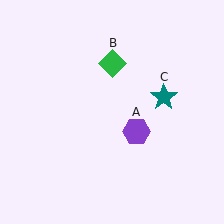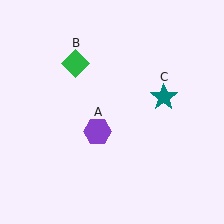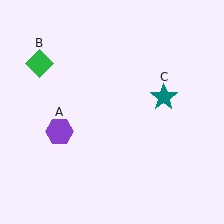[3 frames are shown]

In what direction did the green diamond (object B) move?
The green diamond (object B) moved left.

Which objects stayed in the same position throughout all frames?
Teal star (object C) remained stationary.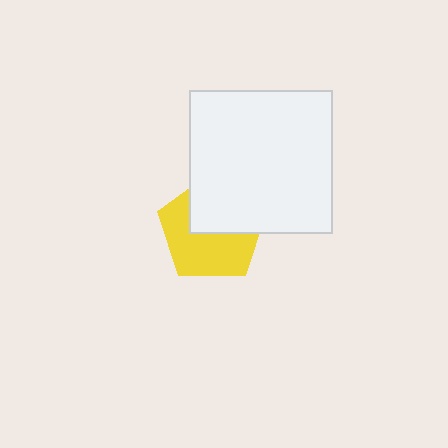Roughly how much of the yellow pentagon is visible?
About half of it is visible (roughly 56%).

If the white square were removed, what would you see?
You would see the complete yellow pentagon.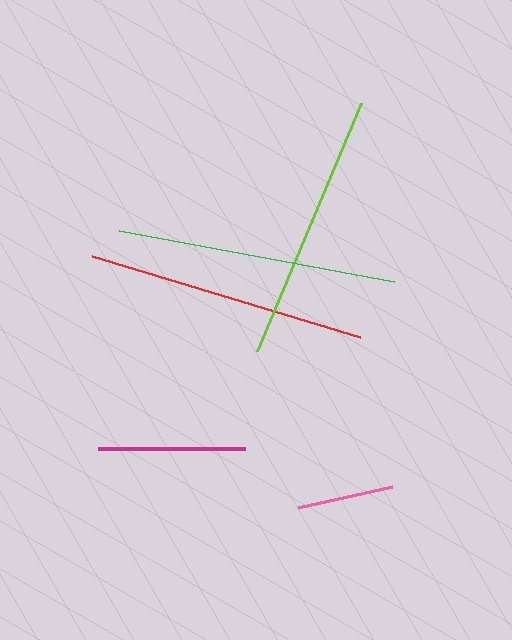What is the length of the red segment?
The red segment is approximately 279 pixels long.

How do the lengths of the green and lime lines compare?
The green and lime lines are approximately the same length.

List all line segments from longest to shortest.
From longest to shortest: green, red, lime, magenta, pink.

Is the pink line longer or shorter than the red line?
The red line is longer than the pink line.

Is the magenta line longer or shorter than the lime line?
The lime line is longer than the magenta line.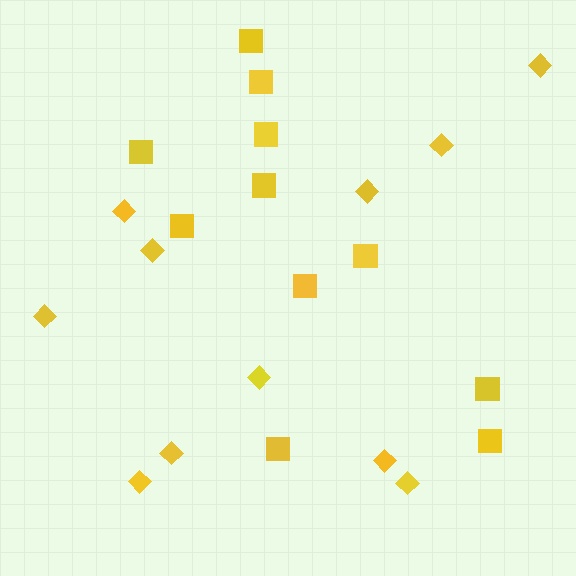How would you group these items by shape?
There are 2 groups: one group of squares (11) and one group of diamonds (11).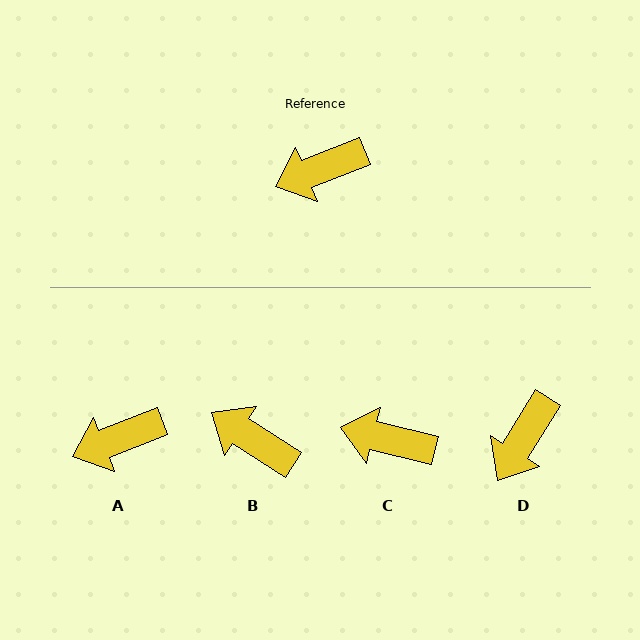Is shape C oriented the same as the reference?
No, it is off by about 36 degrees.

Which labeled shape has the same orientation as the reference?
A.